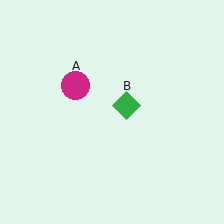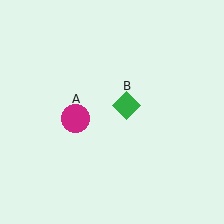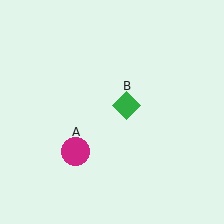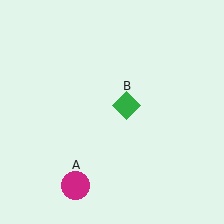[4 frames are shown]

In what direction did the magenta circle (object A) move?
The magenta circle (object A) moved down.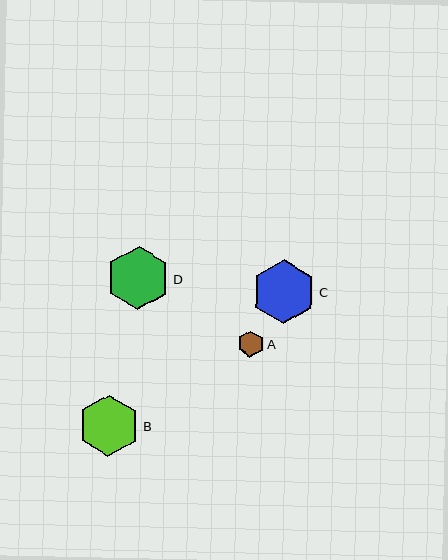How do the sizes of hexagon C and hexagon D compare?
Hexagon C and hexagon D are approximately the same size.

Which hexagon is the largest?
Hexagon C is the largest with a size of approximately 63 pixels.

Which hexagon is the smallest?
Hexagon A is the smallest with a size of approximately 26 pixels.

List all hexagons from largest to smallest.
From largest to smallest: C, D, B, A.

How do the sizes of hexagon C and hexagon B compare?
Hexagon C and hexagon B are approximately the same size.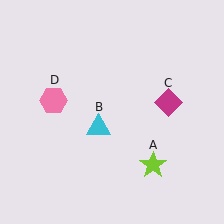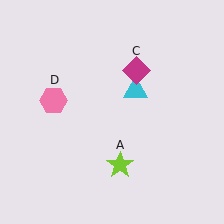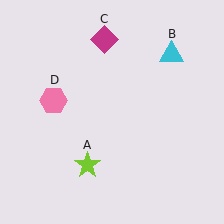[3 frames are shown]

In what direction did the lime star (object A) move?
The lime star (object A) moved left.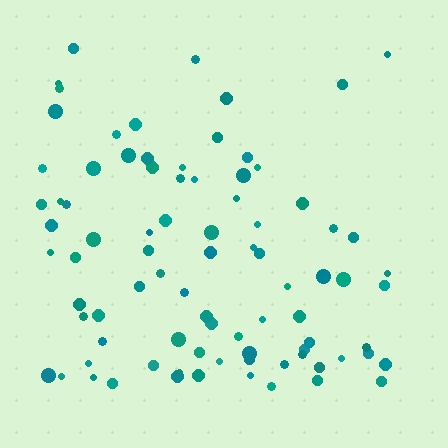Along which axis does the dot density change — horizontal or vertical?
Vertical.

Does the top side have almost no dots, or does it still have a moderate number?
Still a moderate number, just noticeably fewer than the bottom.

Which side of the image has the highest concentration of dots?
The bottom.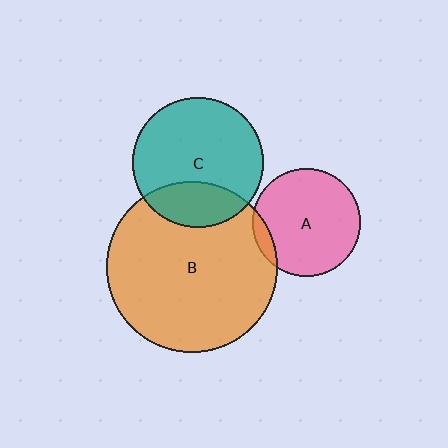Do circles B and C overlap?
Yes.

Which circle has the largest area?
Circle B (orange).